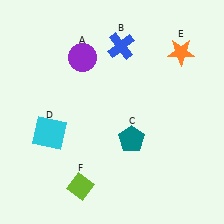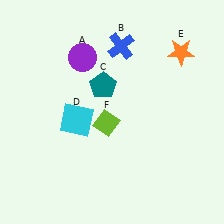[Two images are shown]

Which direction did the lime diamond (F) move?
The lime diamond (F) moved up.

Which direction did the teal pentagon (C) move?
The teal pentagon (C) moved up.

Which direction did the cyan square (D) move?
The cyan square (D) moved right.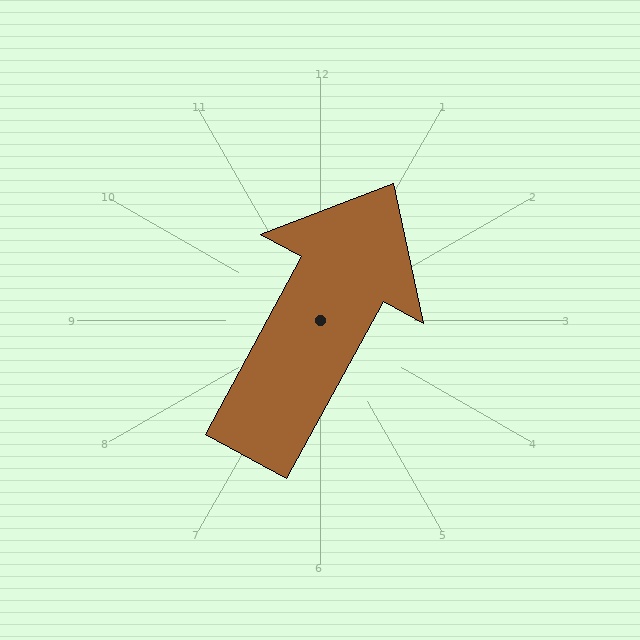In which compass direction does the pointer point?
Northeast.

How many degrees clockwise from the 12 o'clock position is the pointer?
Approximately 28 degrees.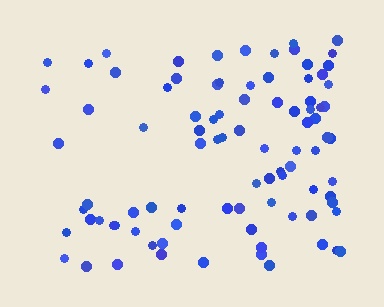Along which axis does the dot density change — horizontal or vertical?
Horizontal.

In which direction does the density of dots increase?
From left to right, with the right side densest.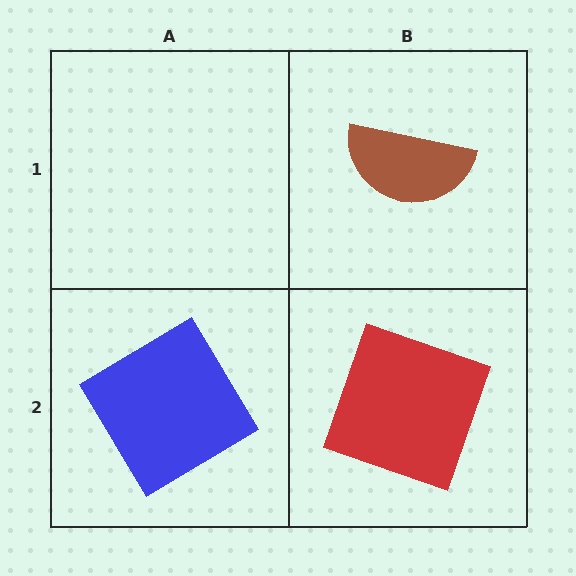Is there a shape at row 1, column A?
No, that cell is empty.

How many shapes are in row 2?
2 shapes.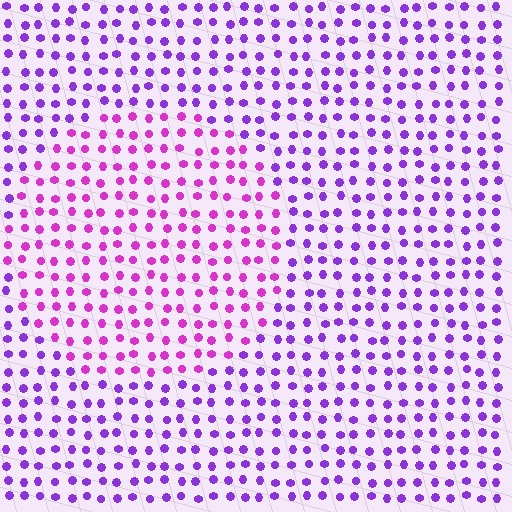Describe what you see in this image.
The image is filled with small purple elements in a uniform arrangement. A circle-shaped region is visible where the elements are tinted to a slightly different hue, forming a subtle color boundary.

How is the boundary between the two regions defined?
The boundary is defined purely by a slight shift in hue (about 32 degrees). Spacing, size, and orientation are identical on both sides.